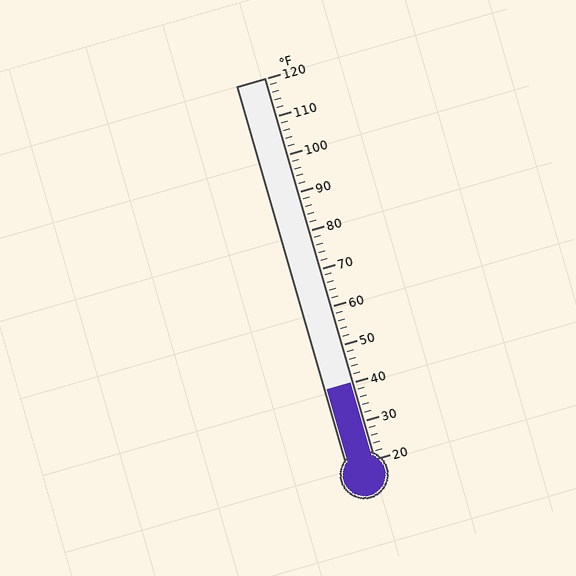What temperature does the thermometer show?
The thermometer shows approximately 40°F.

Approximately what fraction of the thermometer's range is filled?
The thermometer is filled to approximately 20% of its range.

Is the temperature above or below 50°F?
The temperature is below 50°F.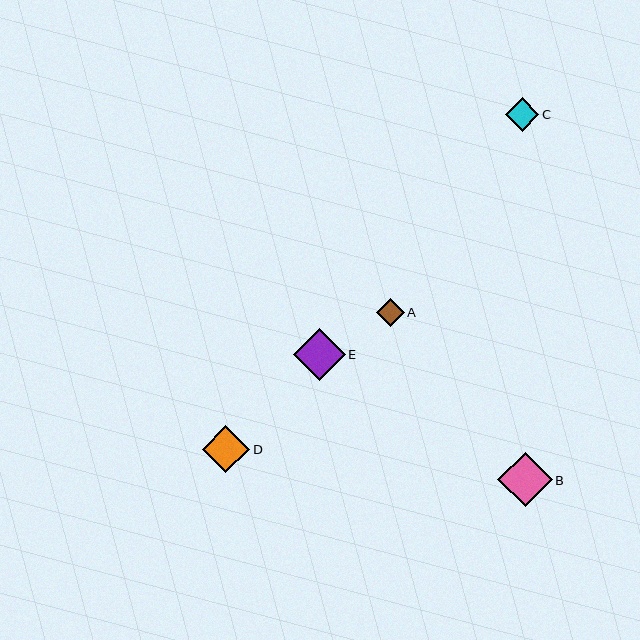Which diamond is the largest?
Diamond B is the largest with a size of approximately 55 pixels.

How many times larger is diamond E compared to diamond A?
Diamond E is approximately 1.9 times the size of diamond A.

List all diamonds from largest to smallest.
From largest to smallest: B, E, D, C, A.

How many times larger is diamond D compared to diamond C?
Diamond D is approximately 1.4 times the size of diamond C.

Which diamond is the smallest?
Diamond A is the smallest with a size of approximately 27 pixels.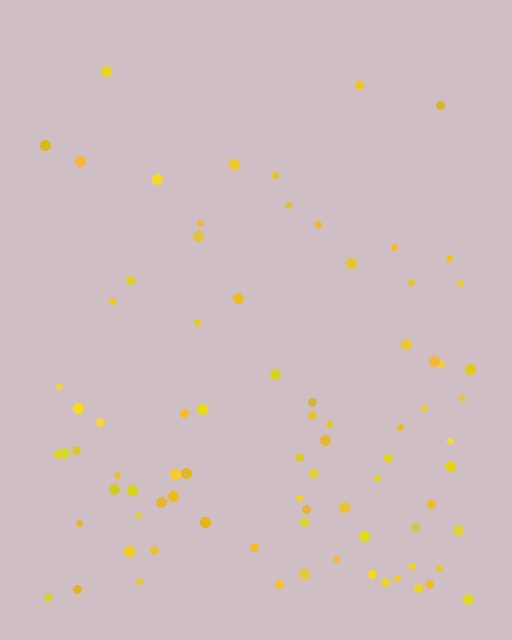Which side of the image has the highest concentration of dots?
The bottom.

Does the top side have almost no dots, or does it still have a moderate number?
Still a moderate number, just noticeably fewer than the bottom.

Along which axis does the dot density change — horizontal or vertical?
Vertical.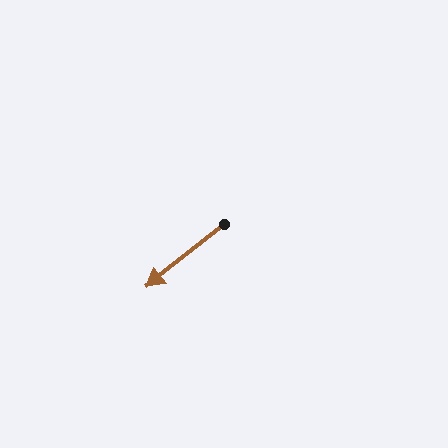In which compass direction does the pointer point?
Southwest.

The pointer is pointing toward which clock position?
Roughly 8 o'clock.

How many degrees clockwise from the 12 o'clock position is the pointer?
Approximately 231 degrees.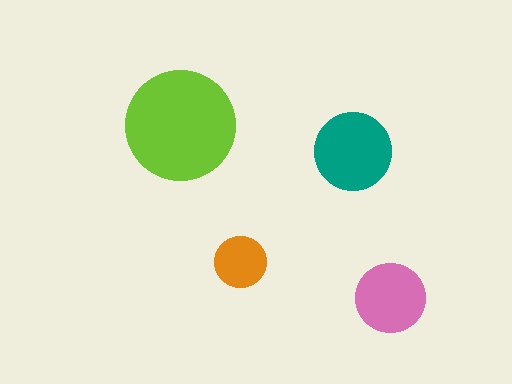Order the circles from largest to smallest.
the lime one, the teal one, the pink one, the orange one.